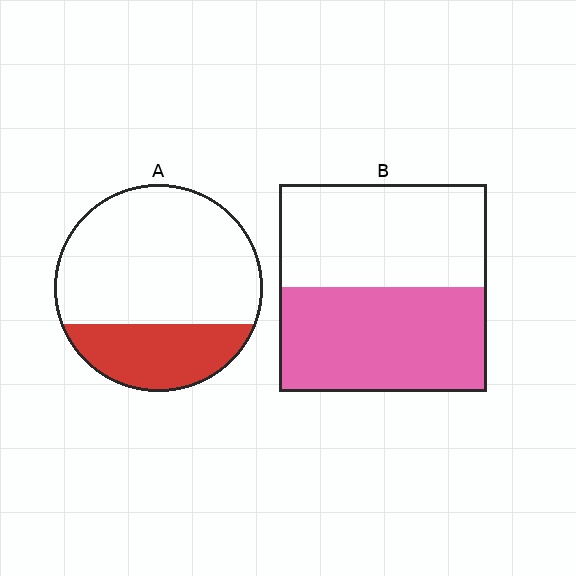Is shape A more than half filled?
No.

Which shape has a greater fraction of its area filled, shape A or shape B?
Shape B.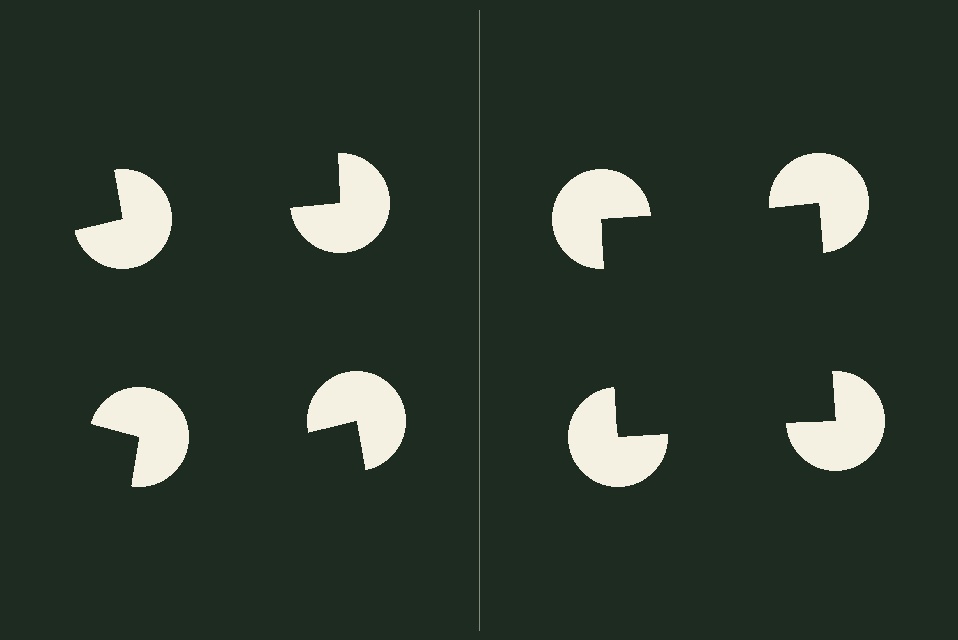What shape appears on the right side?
An illusory square.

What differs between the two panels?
The pac-man discs are positioned identically on both sides; only the wedge orientations differ. On the right they align to a square; on the left they are misaligned.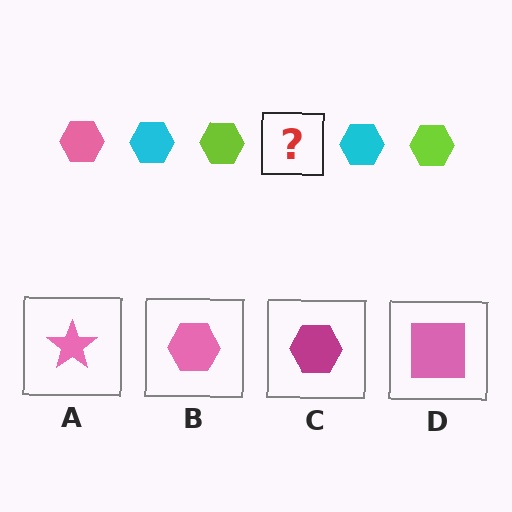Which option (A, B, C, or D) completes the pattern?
B.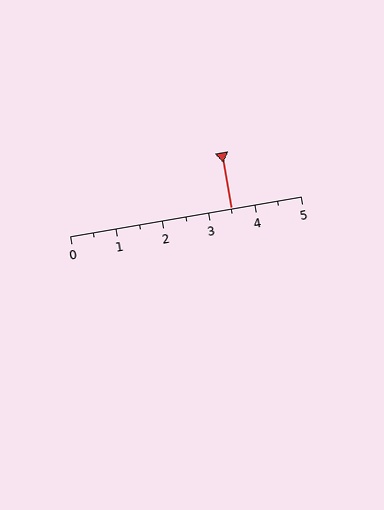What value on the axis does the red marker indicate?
The marker indicates approximately 3.5.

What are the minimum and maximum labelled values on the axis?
The axis runs from 0 to 5.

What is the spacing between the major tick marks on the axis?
The major ticks are spaced 1 apart.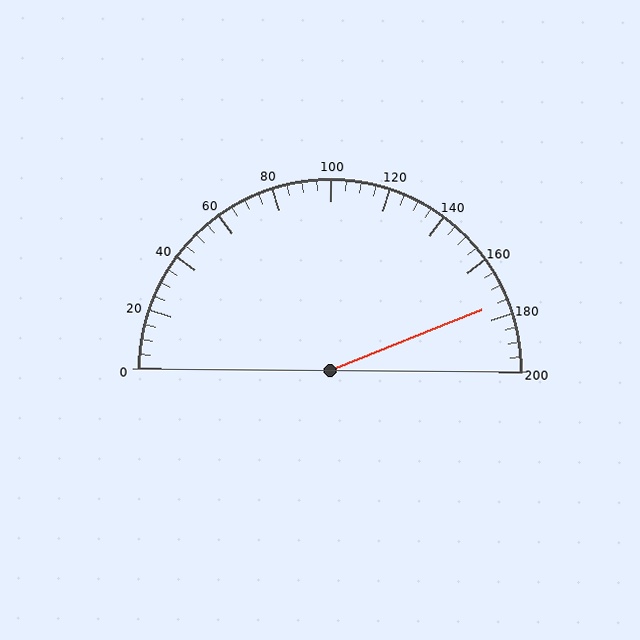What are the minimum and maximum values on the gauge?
The gauge ranges from 0 to 200.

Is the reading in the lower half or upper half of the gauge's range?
The reading is in the upper half of the range (0 to 200).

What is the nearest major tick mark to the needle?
The nearest major tick mark is 180.